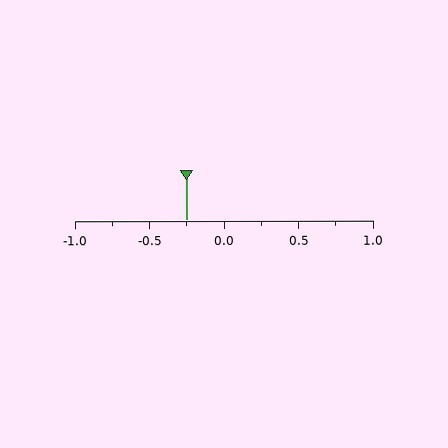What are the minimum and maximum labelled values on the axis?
The axis runs from -1.0 to 1.0.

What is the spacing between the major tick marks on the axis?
The major ticks are spaced 0.5 apart.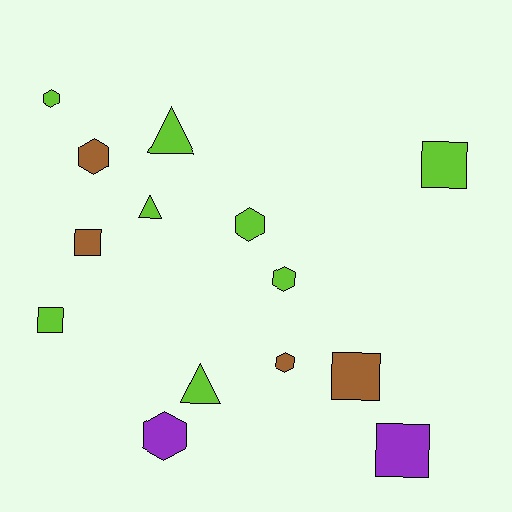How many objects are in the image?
There are 14 objects.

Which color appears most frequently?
Lime, with 8 objects.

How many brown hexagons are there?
There are 2 brown hexagons.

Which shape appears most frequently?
Hexagon, with 6 objects.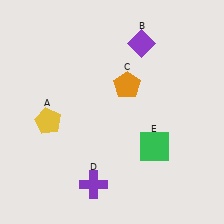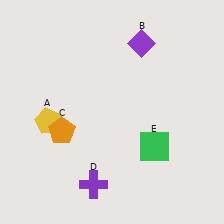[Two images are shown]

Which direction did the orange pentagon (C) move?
The orange pentagon (C) moved left.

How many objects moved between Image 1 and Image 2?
1 object moved between the two images.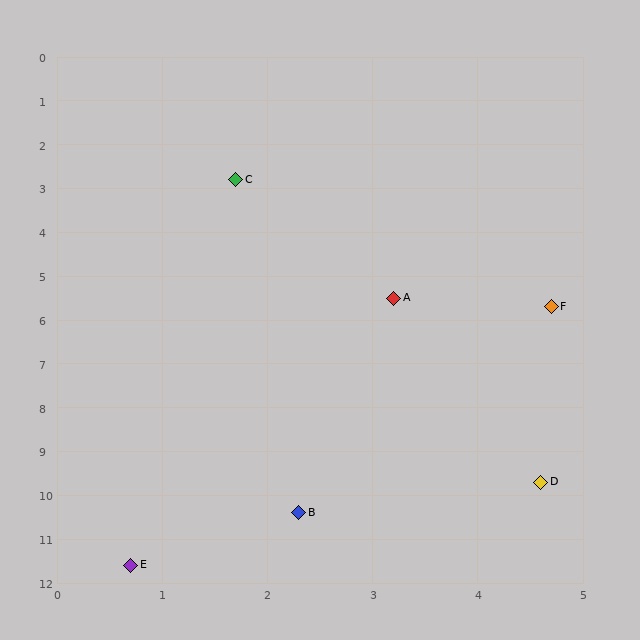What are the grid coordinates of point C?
Point C is at approximately (1.7, 2.8).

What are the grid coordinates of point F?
Point F is at approximately (4.7, 5.7).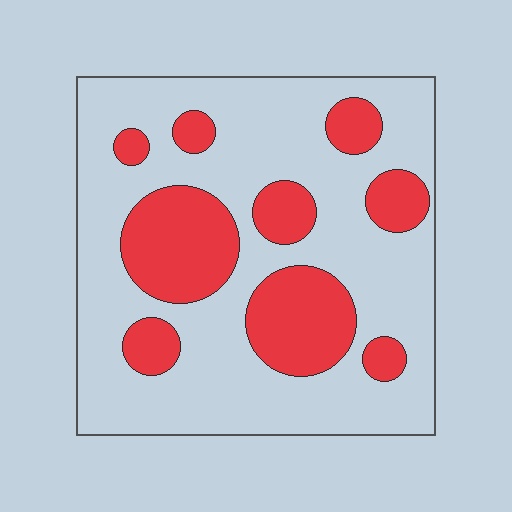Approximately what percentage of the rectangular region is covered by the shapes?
Approximately 30%.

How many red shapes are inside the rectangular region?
9.